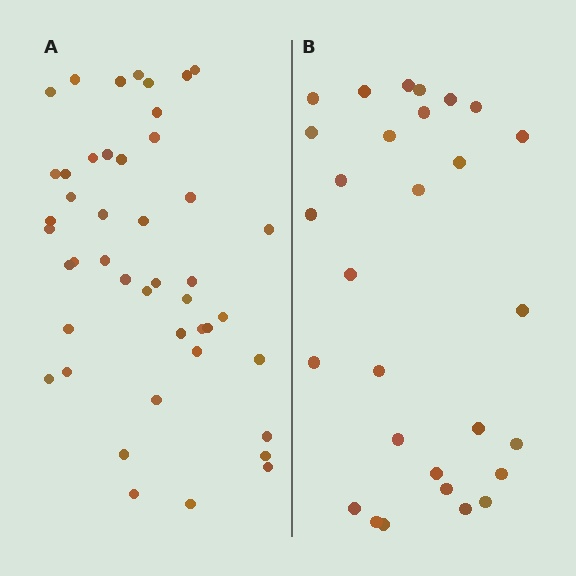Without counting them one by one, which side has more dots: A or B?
Region A (the left region) has more dots.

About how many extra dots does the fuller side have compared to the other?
Region A has approximately 15 more dots than region B.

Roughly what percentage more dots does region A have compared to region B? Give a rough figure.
About 55% more.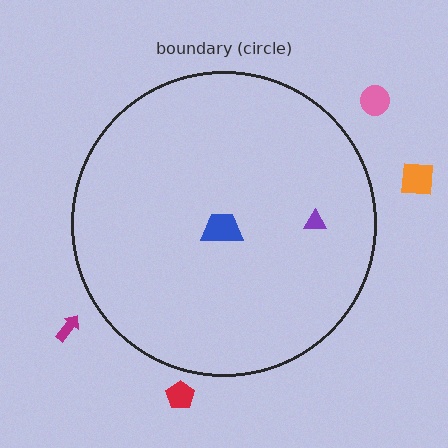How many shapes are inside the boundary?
2 inside, 4 outside.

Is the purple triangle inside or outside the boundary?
Inside.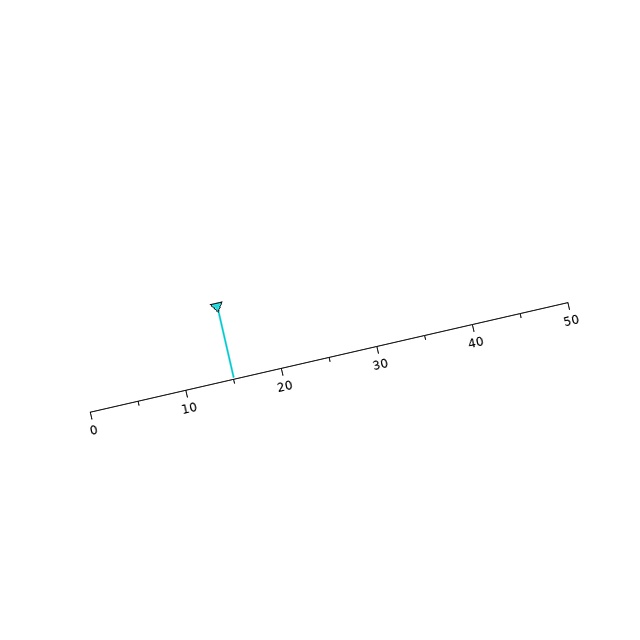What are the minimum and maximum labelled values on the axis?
The axis runs from 0 to 50.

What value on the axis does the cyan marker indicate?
The marker indicates approximately 15.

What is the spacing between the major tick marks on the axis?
The major ticks are spaced 10 apart.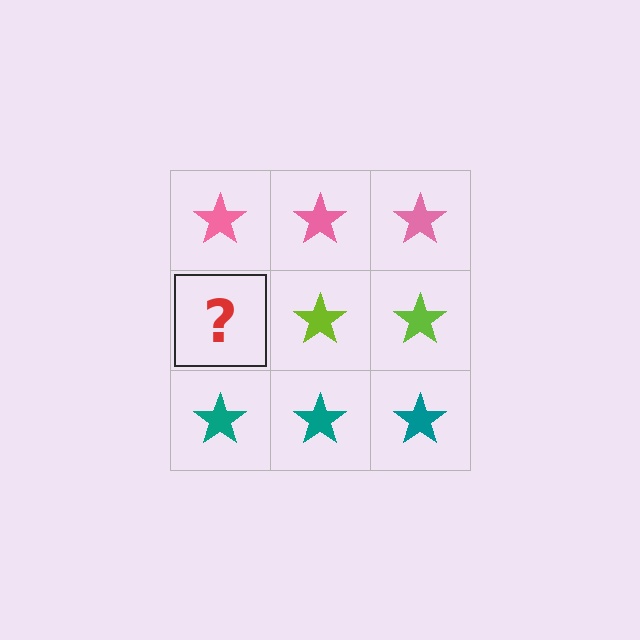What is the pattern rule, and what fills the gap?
The rule is that each row has a consistent color. The gap should be filled with a lime star.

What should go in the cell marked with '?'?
The missing cell should contain a lime star.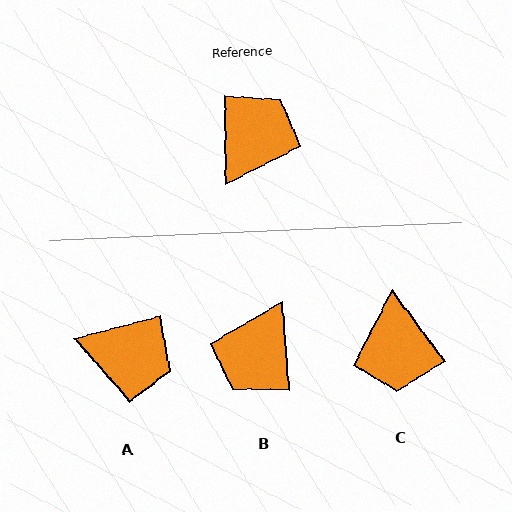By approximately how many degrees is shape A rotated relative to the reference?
Approximately 76 degrees clockwise.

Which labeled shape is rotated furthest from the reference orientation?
B, about 177 degrees away.